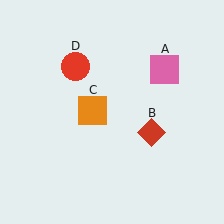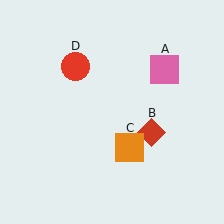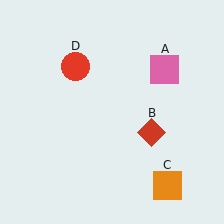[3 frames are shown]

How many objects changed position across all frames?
1 object changed position: orange square (object C).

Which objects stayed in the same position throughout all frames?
Pink square (object A) and red diamond (object B) and red circle (object D) remained stationary.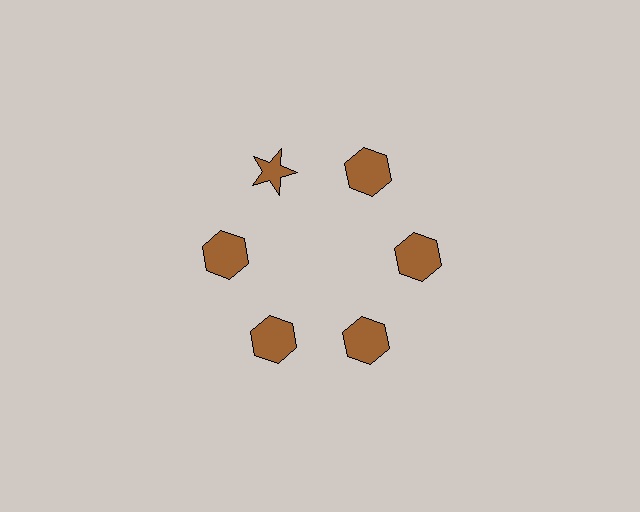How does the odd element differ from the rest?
It has a different shape: star instead of hexagon.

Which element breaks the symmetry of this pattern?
The brown star at roughly the 11 o'clock position breaks the symmetry. All other shapes are brown hexagons.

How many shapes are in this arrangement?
There are 6 shapes arranged in a ring pattern.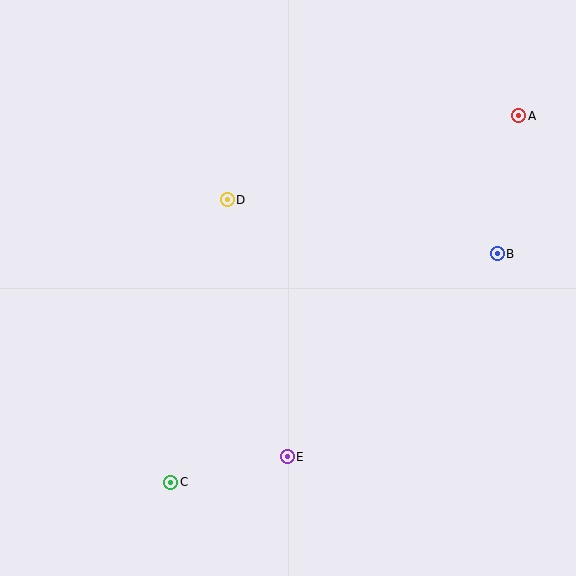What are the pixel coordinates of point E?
Point E is at (287, 457).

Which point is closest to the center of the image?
Point D at (227, 200) is closest to the center.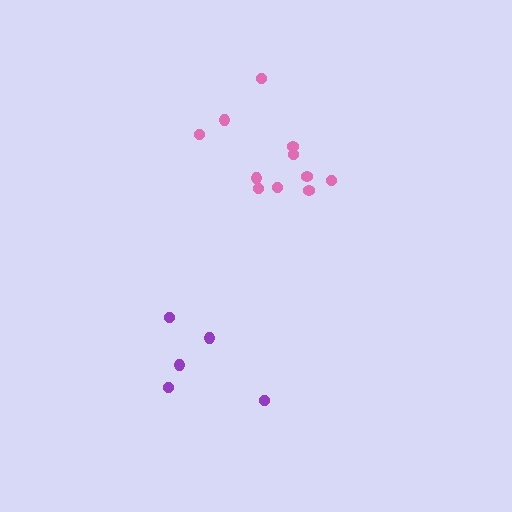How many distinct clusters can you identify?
There are 2 distinct clusters.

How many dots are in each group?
Group 1: 11 dots, Group 2: 5 dots (16 total).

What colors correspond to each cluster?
The clusters are colored: pink, purple.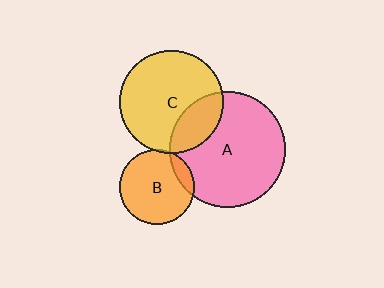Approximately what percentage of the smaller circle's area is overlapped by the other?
Approximately 5%.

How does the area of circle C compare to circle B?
Approximately 1.9 times.